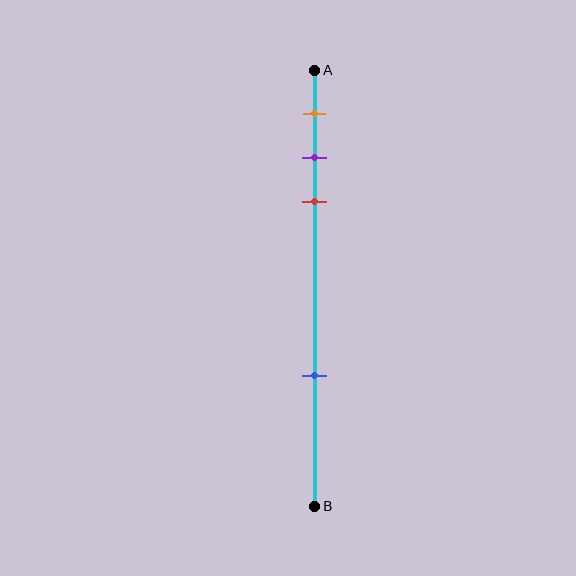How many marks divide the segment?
There are 4 marks dividing the segment.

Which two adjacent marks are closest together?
The purple and red marks are the closest adjacent pair.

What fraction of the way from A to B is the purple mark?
The purple mark is approximately 20% (0.2) of the way from A to B.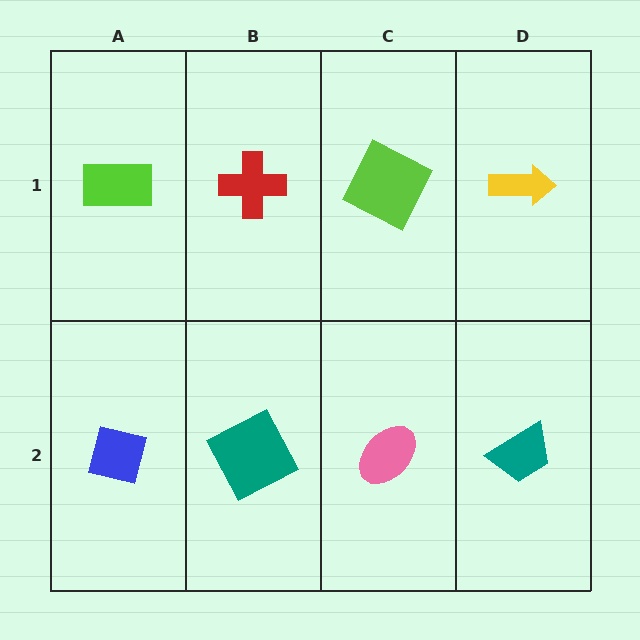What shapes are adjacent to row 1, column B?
A teal square (row 2, column B), a lime rectangle (row 1, column A), a lime square (row 1, column C).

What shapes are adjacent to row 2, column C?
A lime square (row 1, column C), a teal square (row 2, column B), a teal trapezoid (row 2, column D).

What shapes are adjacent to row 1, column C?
A pink ellipse (row 2, column C), a red cross (row 1, column B), a yellow arrow (row 1, column D).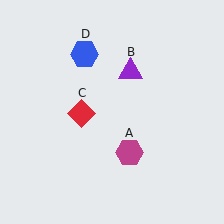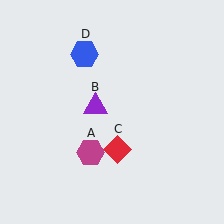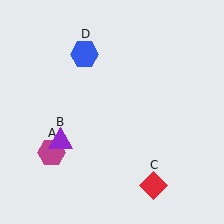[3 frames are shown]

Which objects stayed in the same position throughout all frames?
Blue hexagon (object D) remained stationary.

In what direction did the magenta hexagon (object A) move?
The magenta hexagon (object A) moved left.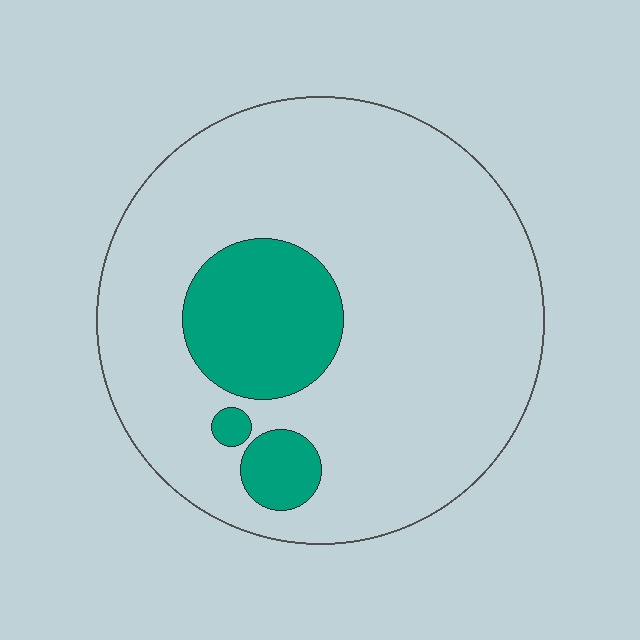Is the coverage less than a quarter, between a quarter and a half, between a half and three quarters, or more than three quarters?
Less than a quarter.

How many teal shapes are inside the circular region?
3.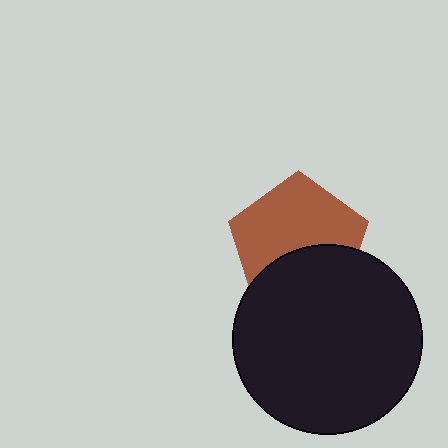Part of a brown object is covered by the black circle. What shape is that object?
It is a pentagon.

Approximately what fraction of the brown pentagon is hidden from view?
Roughly 39% of the brown pentagon is hidden behind the black circle.